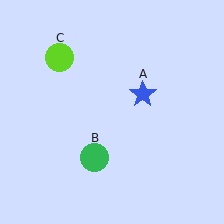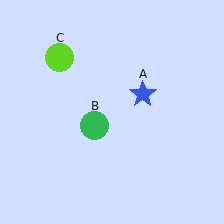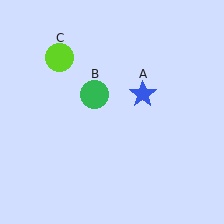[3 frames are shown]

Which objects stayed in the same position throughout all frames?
Blue star (object A) and lime circle (object C) remained stationary.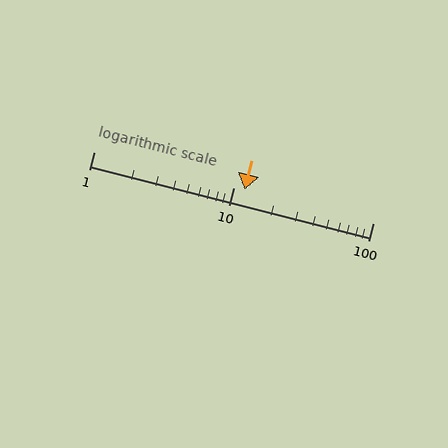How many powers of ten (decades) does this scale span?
The scale spans 2 decades, from 1 to 100.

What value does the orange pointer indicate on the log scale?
The pointer indicates approximately 12.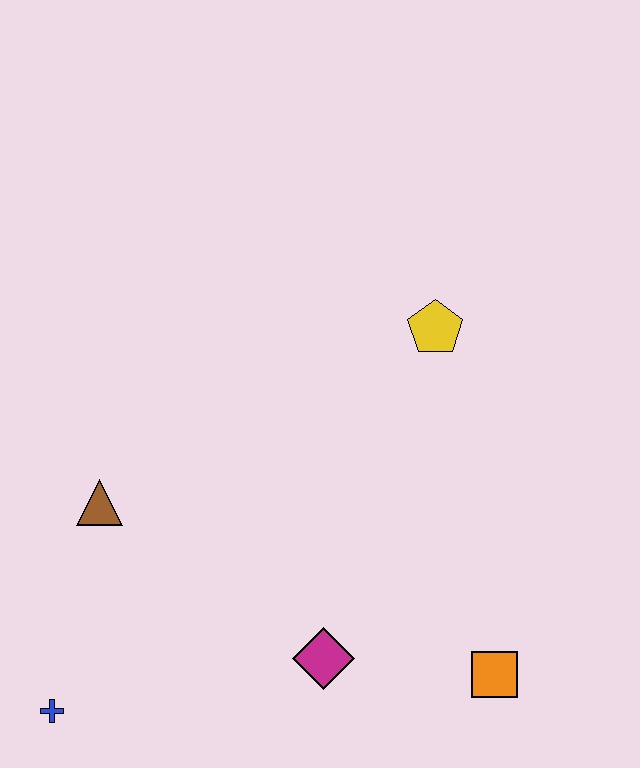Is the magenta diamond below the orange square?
No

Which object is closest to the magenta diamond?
The orange square is closest to the magenta diamond.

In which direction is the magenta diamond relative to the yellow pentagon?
The magenta diamond is below the yellow pentagon.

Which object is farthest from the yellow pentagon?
The blue cross is farthest from the yellow pentagon.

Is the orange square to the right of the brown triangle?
Yes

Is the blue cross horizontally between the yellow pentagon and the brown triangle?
No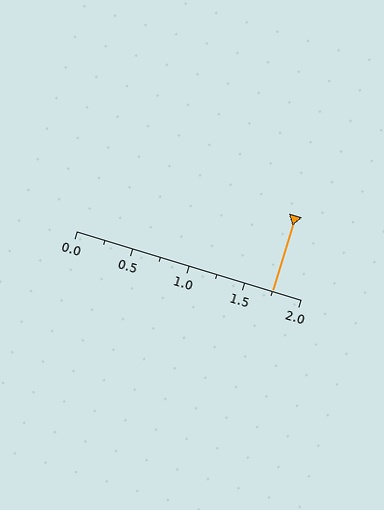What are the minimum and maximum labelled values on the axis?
The axis runs from 0.0 to 2.0.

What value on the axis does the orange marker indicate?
The marker indicates approximately 1.75.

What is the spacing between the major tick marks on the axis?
The major ticks are spaced 0.5 apart.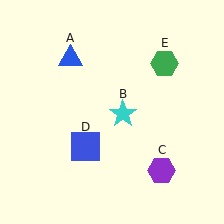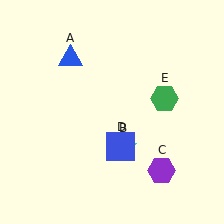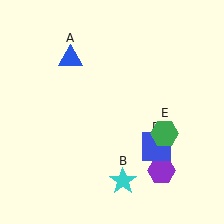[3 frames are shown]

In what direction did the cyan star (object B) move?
The cyan star (object B) moved down.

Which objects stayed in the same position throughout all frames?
Blue triangle (object A) and purple hexagon (object C) remained stationary.